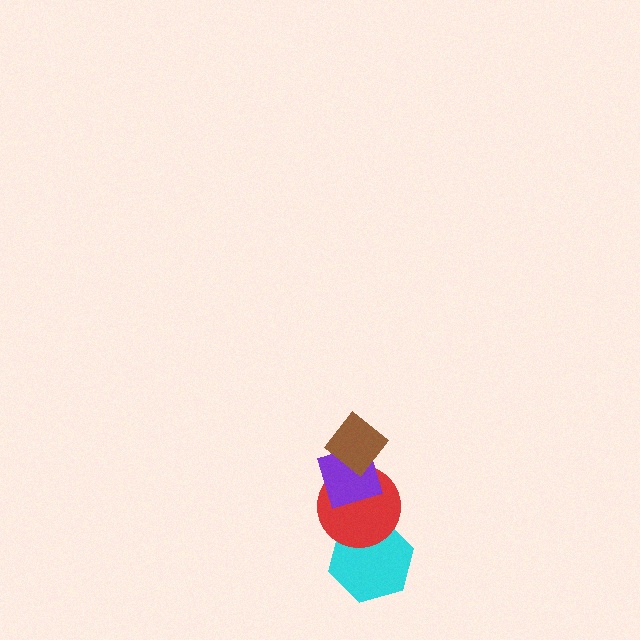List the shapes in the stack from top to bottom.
From top to bottom: the brown diamond, the purple diamond, the red circle, the cyan hexagon.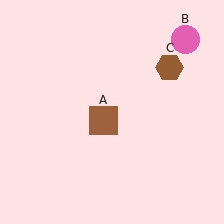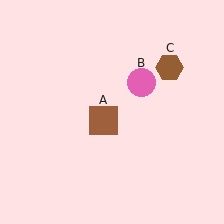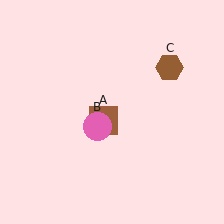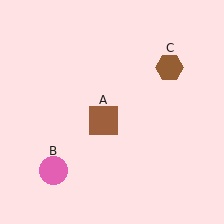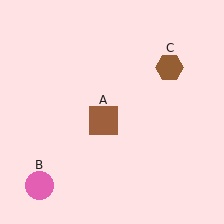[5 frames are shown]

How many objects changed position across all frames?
1 object changed position: pink circle (object B).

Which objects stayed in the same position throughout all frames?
Brown square (object A) and brown hexagon (object C) remained stationary.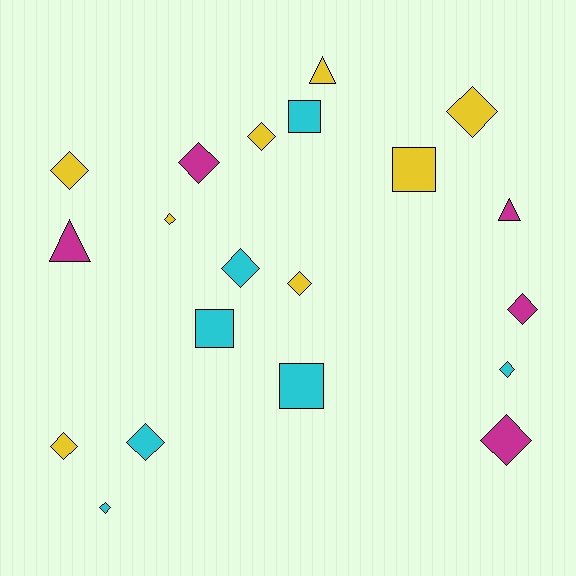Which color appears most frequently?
Yellow, with 8 objects.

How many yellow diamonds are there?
There are 6 yellow diamonds.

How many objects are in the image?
There are 20 objects.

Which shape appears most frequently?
Diamond, with 13 objects.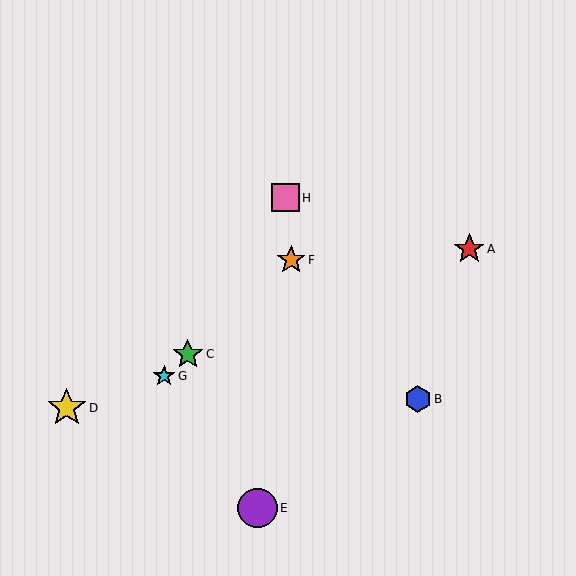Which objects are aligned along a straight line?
Objects C, F, G are aligned along a straight line.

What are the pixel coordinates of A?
Object A is at (469, 249).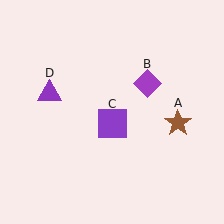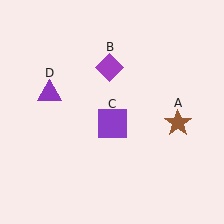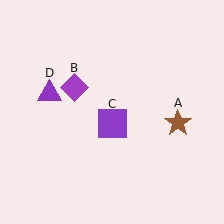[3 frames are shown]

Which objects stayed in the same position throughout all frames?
Brown star (object A) and purple square (object C) and purple triangle (object D) remained stationary.